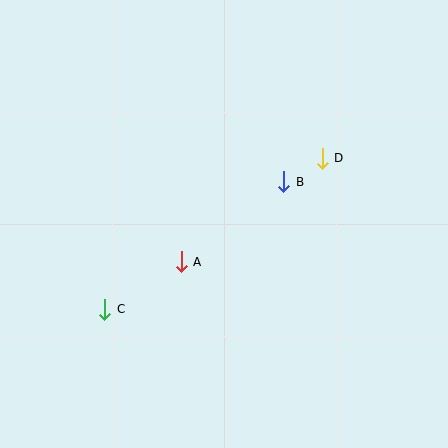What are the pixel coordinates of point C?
Point C is at (105, 309).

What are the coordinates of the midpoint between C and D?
The midpoint between C and D is at (213, 234).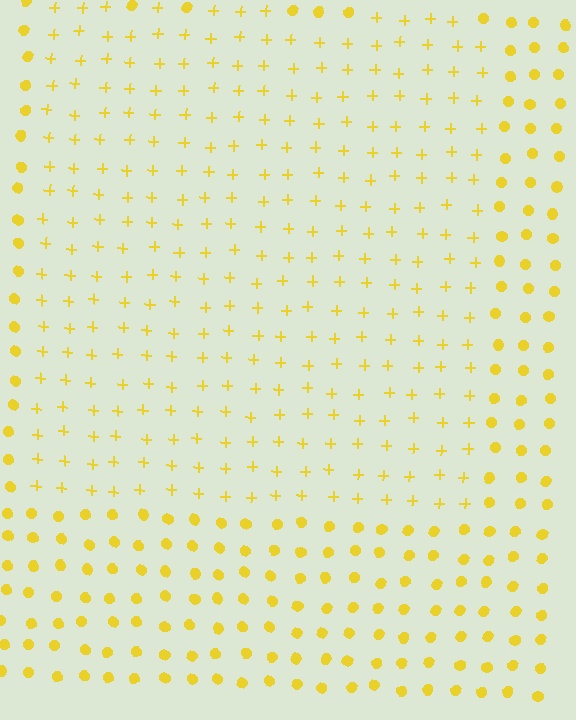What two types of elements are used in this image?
The image uses plus signs inside the rectangle region and circles outside it.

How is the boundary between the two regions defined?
The boundary is defined by a change in element shape: plus signs inside vs. circles outside. All elements share the same color and spacing.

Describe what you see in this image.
The image is filled with small yellow elements arranged in a uniform grid. A rectangle-shaped region contains plus signs, while the surrounding area contains circles. The boundary is defined purely by the change in element shape.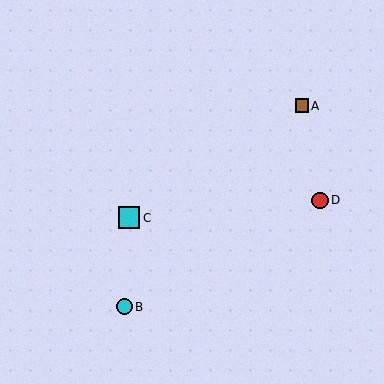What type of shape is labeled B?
Shape B is a cyan circle.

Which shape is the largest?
The cyan square (labeled C) is the largest.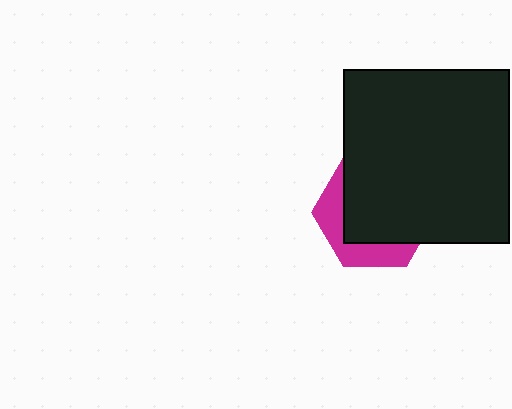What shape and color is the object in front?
The object in front is a black rectangle.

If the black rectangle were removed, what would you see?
You would see the complete magenta hexagon.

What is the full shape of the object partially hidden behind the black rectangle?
The partially hidden object is a magenta hexagon.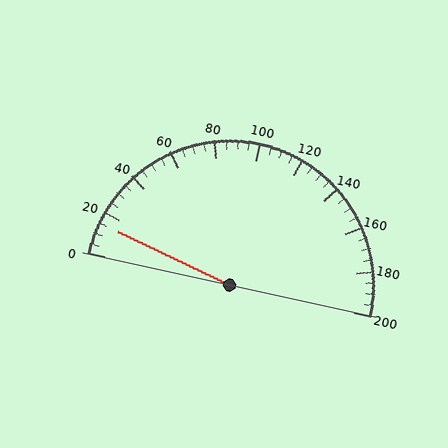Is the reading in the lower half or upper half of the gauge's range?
The reading is in the lower half of the range (0 to 200).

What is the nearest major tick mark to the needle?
The nearest major tick mark is 20.